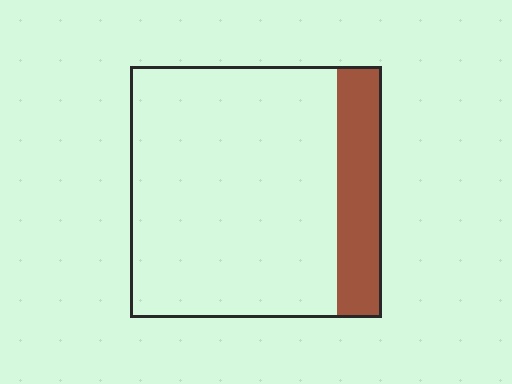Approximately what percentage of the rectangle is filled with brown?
Approximately 20%.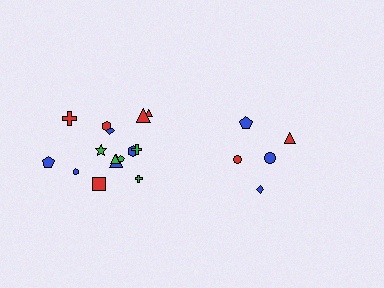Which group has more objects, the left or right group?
The left group.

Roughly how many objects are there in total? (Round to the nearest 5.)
Roughly 20 objects in total.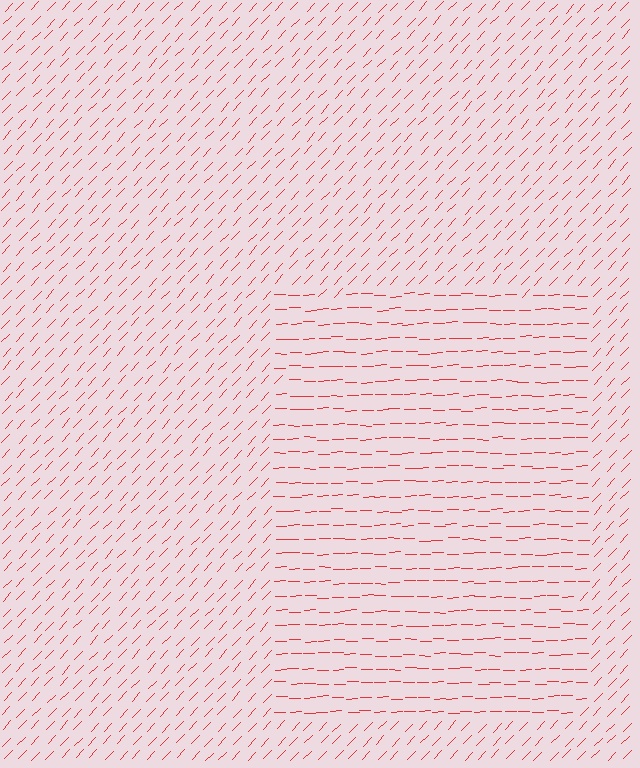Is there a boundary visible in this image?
Yes, there is a texture boundary formed by a change in line orientation.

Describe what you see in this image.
The image is filled with small red line segments. A rectangle region in the image has lines oriented differently from the surrounding lines, creating a visible texture boundary.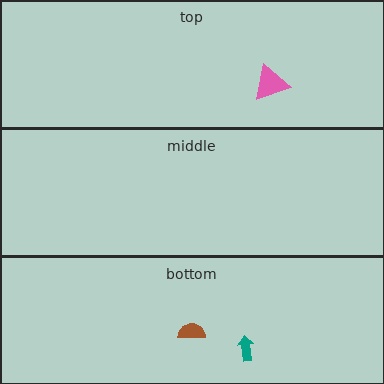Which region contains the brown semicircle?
The bottom region.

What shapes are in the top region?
The pink triangle.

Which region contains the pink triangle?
The top region.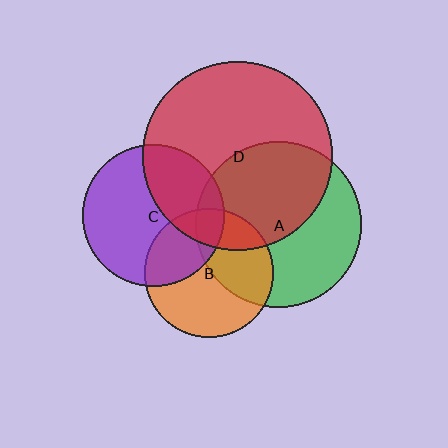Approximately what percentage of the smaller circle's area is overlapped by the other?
Approximately 40%.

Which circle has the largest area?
Circle D (red).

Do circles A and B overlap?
Yes.